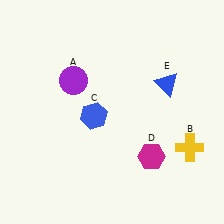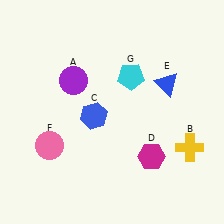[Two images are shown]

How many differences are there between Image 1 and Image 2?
There are 2 differences between the two images.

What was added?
A pink circle (F), a cyan pentagon (G) were added in Image 2.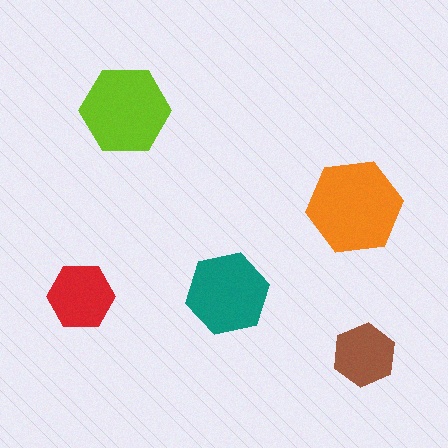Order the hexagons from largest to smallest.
the orange one, the lime one, the teal one, the red one, the brown one.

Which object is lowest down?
The brown hexagon is bottommost.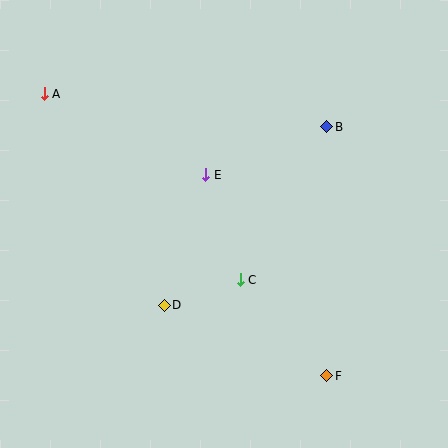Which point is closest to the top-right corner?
Point B is closest to the top-right corner.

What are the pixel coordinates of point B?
Point B is at (327, 127).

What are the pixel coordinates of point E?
Point E is at (206, 175).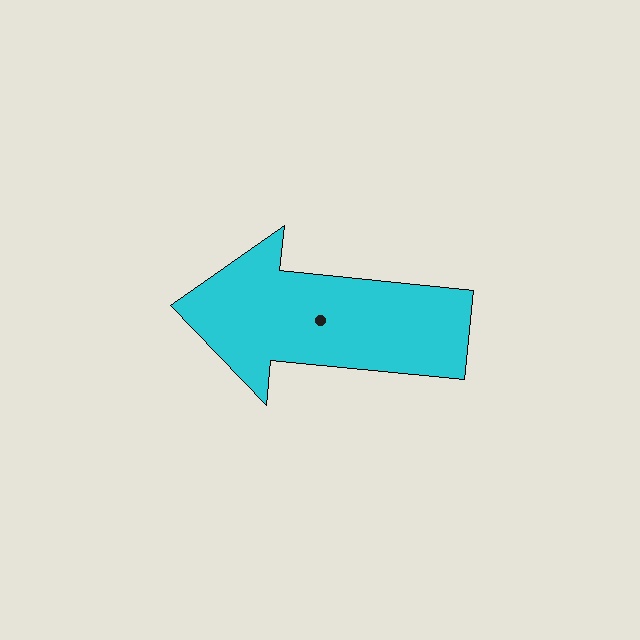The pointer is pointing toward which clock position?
Roughly 9 o'clock.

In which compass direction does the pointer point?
West.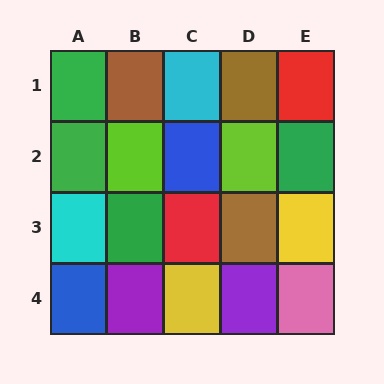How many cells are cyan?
2 cells are cyan.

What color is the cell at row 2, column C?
Blue.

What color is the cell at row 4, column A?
Blue.